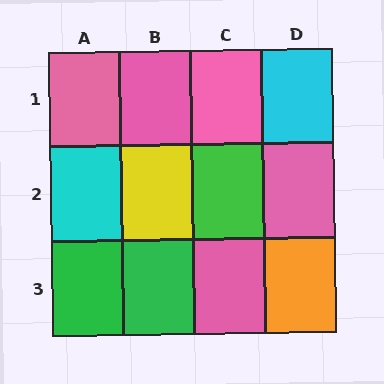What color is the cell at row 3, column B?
Green.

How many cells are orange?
1 cell is orange.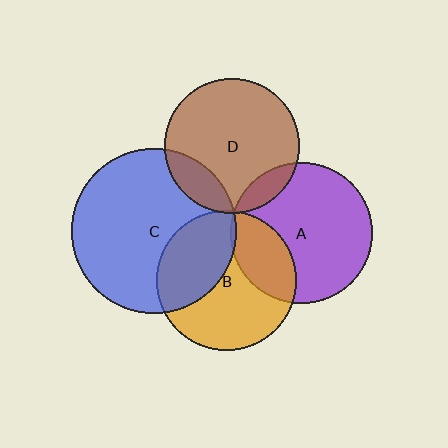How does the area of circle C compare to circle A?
Approximately 1.4 times.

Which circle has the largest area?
Circle C (blue).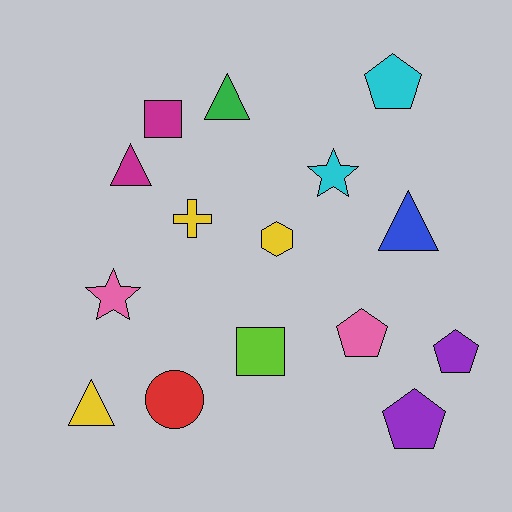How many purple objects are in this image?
There are 2 purple objects.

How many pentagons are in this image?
There are 4 pentagons.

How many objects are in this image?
There are 15 objects.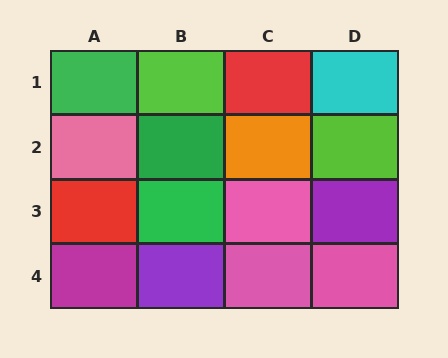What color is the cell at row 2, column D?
Lime.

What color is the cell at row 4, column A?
Magenta.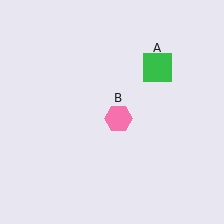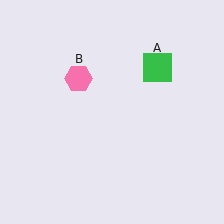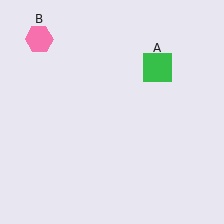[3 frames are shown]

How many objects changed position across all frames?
1 object changed position: pink hexagon (object B).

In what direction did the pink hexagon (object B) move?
The pink hexagon (object B) moved up and to the left.